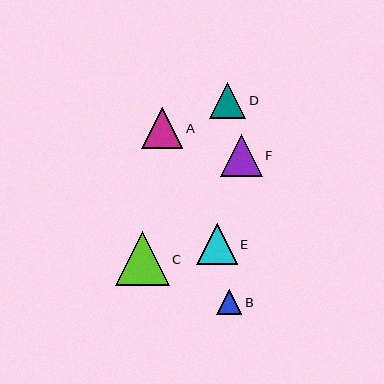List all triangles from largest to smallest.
From largest to smallest: C, F, A, E, D, B.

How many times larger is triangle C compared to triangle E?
Triangle C is approximately 1.3 times the size of triangle E.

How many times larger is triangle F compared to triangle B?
Triangle F is approximately 1.7 times the size of triangle B.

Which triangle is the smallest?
Triangle B is the smallest with a size of approximately 25 pixels.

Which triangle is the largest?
Triangle C is the largest with a size of approximately 54 pixels.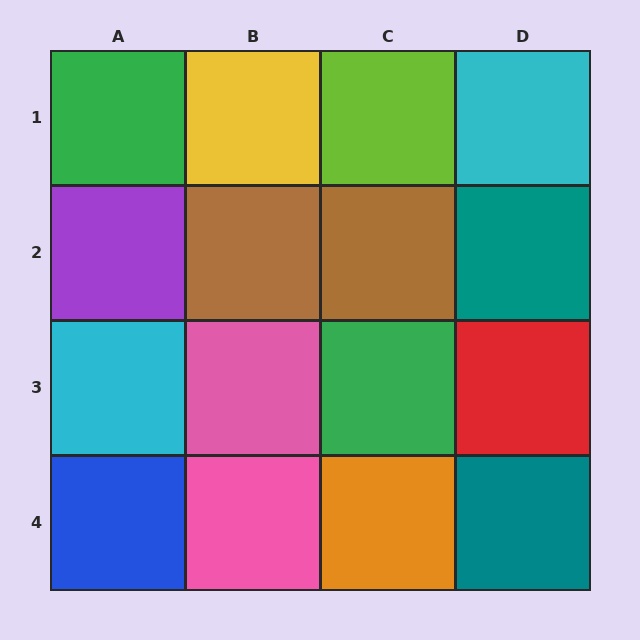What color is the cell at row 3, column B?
Pink.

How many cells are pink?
2 cells are pink.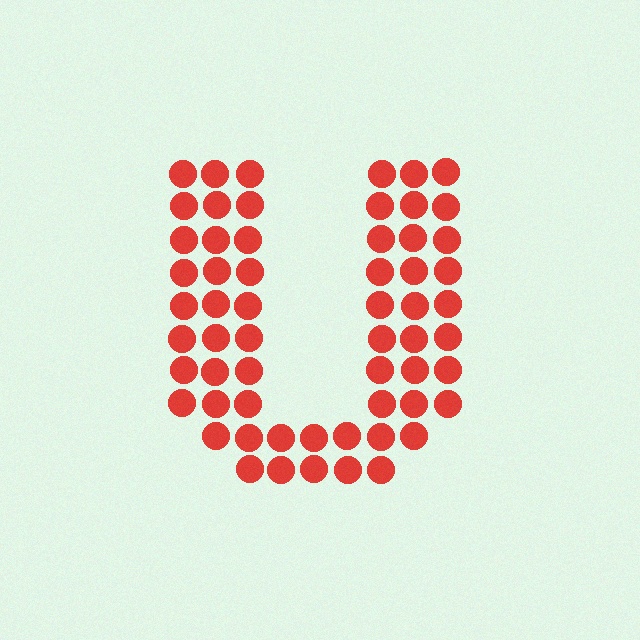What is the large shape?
The large shape is the letter U.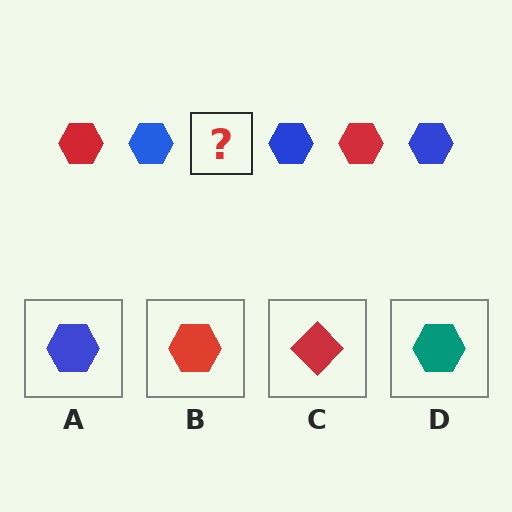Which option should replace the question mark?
Option B.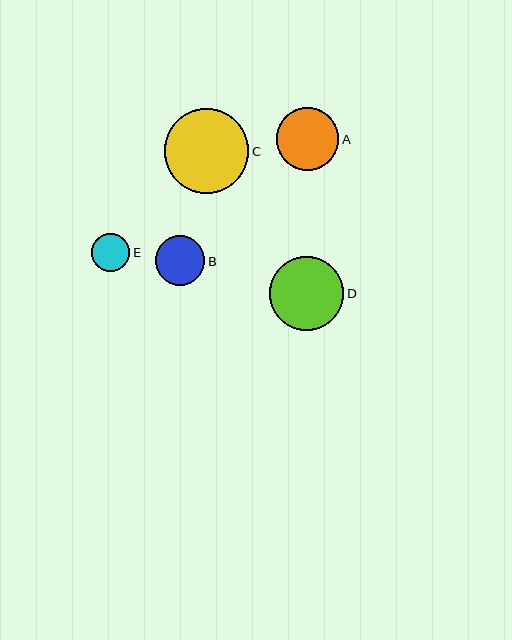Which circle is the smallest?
Circle E is the smallest with a size of approximately 38 pixels.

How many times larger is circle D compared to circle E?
Circle D is approximately 1.9 times the size of circle E.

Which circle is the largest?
Circle C is the largest with a size of approximately 85 pixels.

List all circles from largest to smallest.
From largest to smallest: C, D, A, B, E.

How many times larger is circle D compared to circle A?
Circle D is approximately 1.2 times the size of circle A.